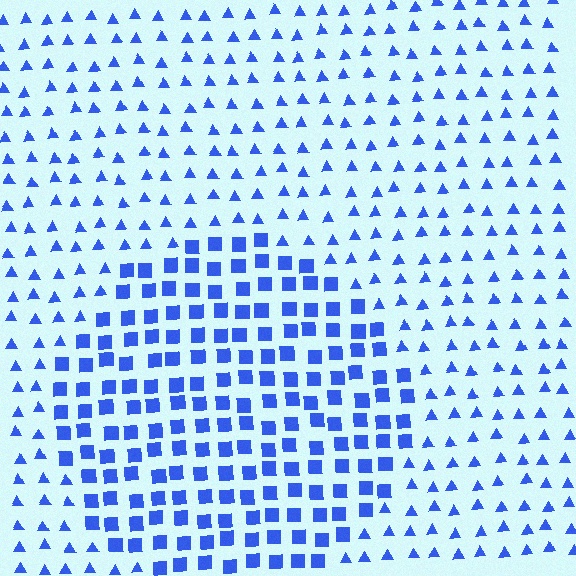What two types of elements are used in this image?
The image uses squares inside the circle region and triangles outside it.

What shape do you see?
I see a circle.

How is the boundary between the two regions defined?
The boundary is defined by a change in element shape: squares inside vs. triangles outside. All elements share the same color and spacing.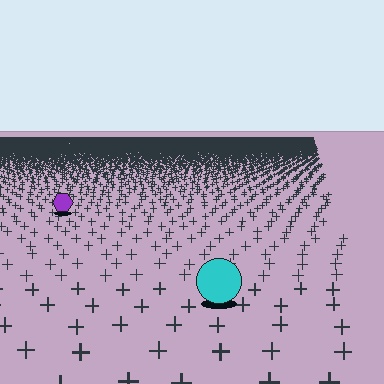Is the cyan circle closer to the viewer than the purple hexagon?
Yes. The cyan circle is closer — you can tell from the texture gradient: the ground texture is coarser near it.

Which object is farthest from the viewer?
The purple hexagon is farthest from the viewer. It appears smaller and the ground texture around it is denser.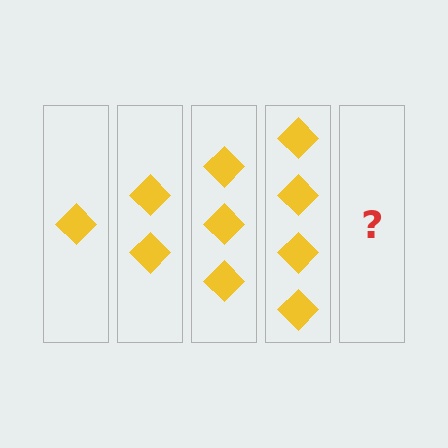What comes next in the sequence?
The next element should be 5 diamonds.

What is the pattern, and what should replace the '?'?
The pattern is that each step adds one more diamond. The '?' should be 5 diamonds.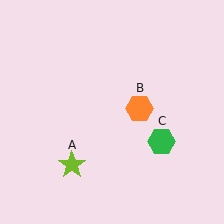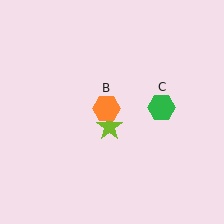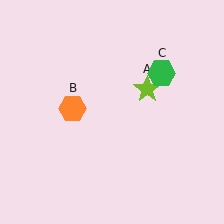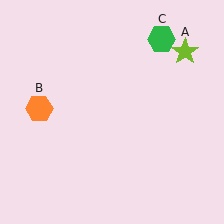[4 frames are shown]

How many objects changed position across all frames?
3 objects changed position: lime star (object A), orange hexagon (object B), green hexagon (object C).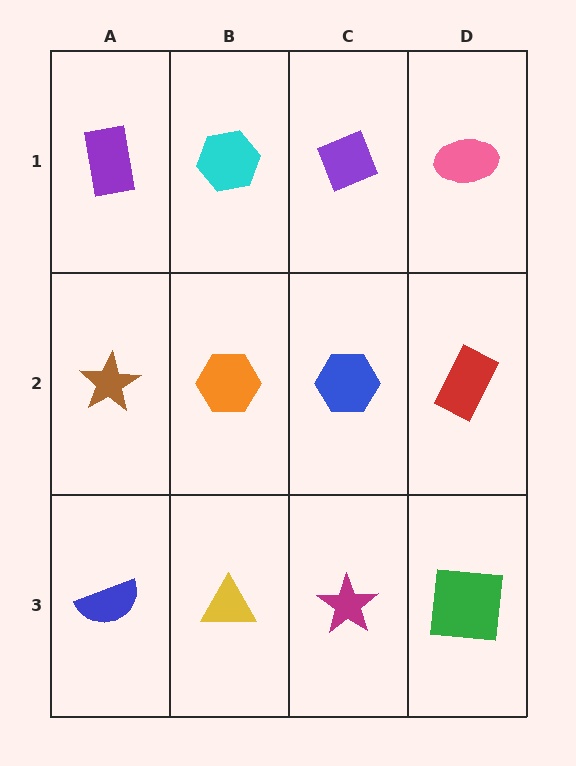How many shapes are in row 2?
4 shapes.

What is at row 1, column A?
A purple rectangle.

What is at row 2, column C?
A blue hexagon.